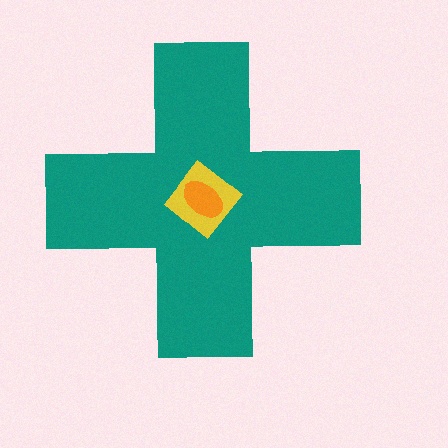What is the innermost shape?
The orange ellipse.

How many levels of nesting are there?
3.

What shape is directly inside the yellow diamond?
The orange ellipse.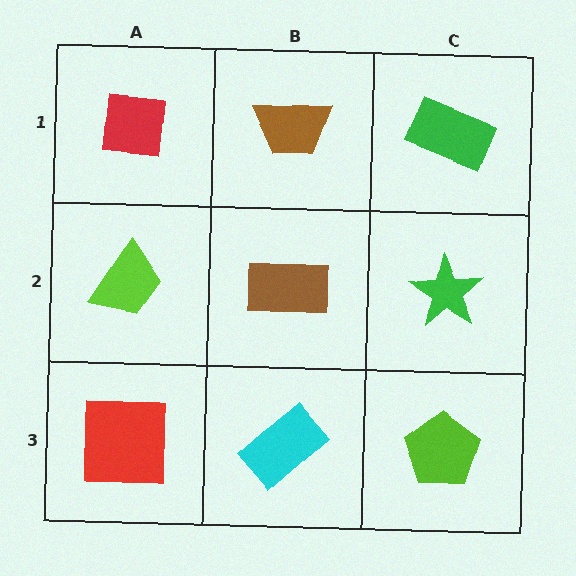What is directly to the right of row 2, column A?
A brown rectangle.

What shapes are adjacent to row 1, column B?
A brown rectangle (row 2, column B), a red square (row 1, column A), a green rectangle (row 1, column C).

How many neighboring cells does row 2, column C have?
3.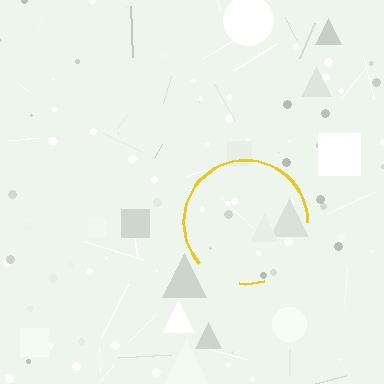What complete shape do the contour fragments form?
The contour fragments form a circle.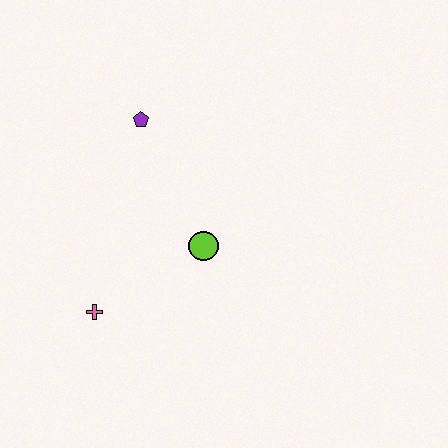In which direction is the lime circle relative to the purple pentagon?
The lime circle is below the purple pentagon.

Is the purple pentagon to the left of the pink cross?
No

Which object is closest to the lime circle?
The pink cross is closest to the lime circle.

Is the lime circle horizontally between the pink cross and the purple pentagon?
No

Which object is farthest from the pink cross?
The purple pentagon is farthest from the pink cross.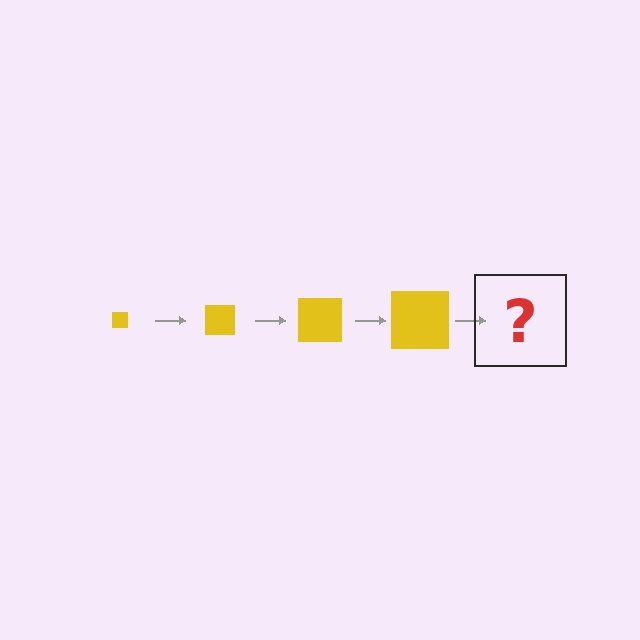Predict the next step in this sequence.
The next step is a yellow square, larger than the previous one.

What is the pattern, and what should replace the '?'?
The pattern is that the square gets progressively larger each step. The '?' should be a yellow square, larger than the previous one.